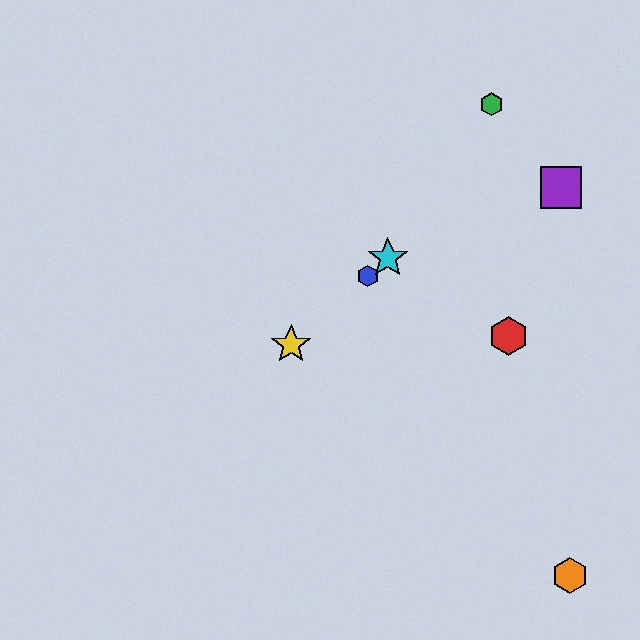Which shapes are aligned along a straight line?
The blue hexagon, the yellow star, the cyan star are aligned along a straight line.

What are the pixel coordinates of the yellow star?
The yellow star is at (291, 345).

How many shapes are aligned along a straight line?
3 shapes (the blue hexagon, the yellow star, the cyan star) are aligned along a straight line.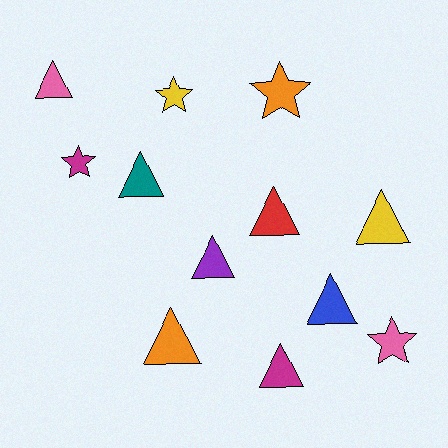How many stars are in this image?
There are 4 stars.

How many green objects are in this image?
There are no green objects.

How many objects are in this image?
There are 12 objects.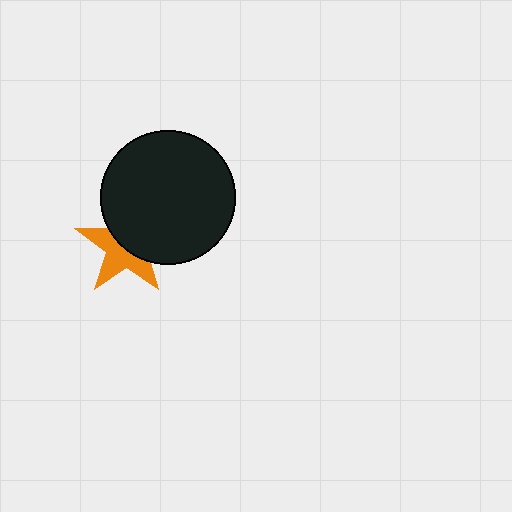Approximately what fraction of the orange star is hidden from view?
Roughly 49% of the orange star is hidden behind the black circle.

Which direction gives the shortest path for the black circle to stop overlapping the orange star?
Moving toward the upper-right gives the shortest separation.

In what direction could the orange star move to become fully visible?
The orange star could move toward the lower-left. That would shift it out from behind the black circle entirely.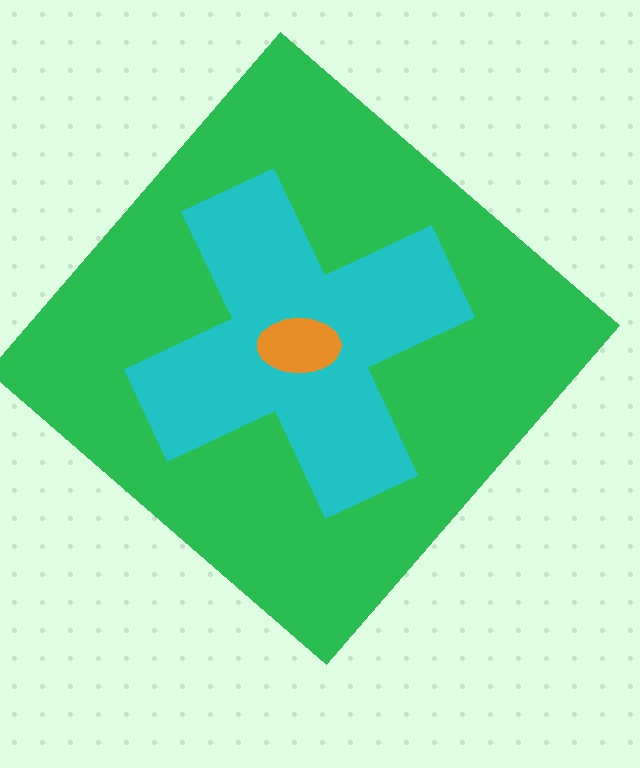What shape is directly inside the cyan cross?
The orange ellipse.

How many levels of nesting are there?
3.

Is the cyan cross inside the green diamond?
Yes.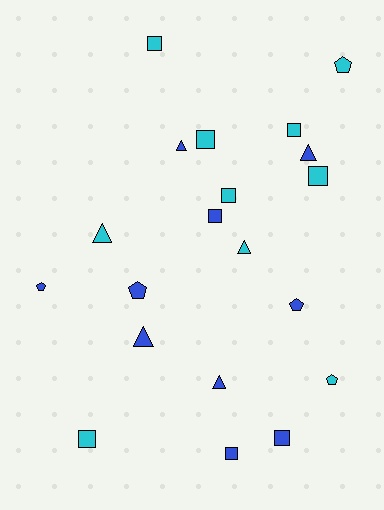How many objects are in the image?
There are 20 objects.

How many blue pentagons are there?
There are 3 blue pentagons.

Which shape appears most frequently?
Square, with 9 objects.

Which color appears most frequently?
Cyan, with 10 objects.